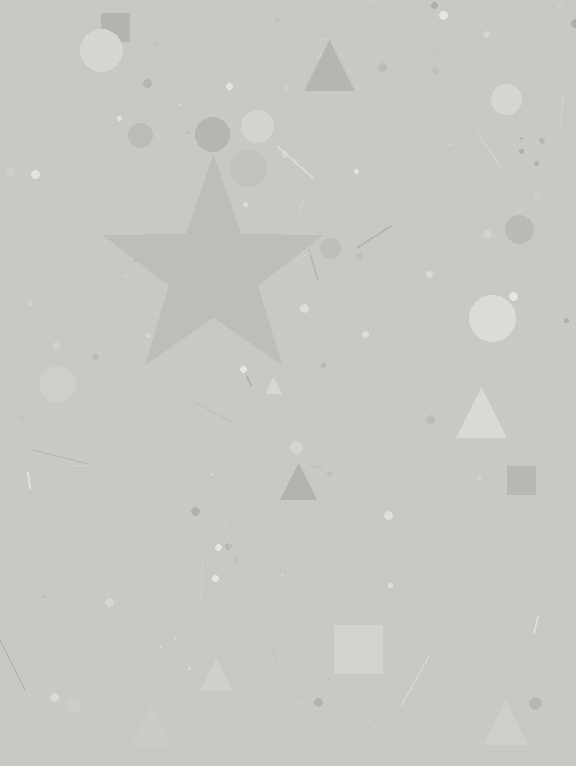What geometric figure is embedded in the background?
A star is embedded in the background.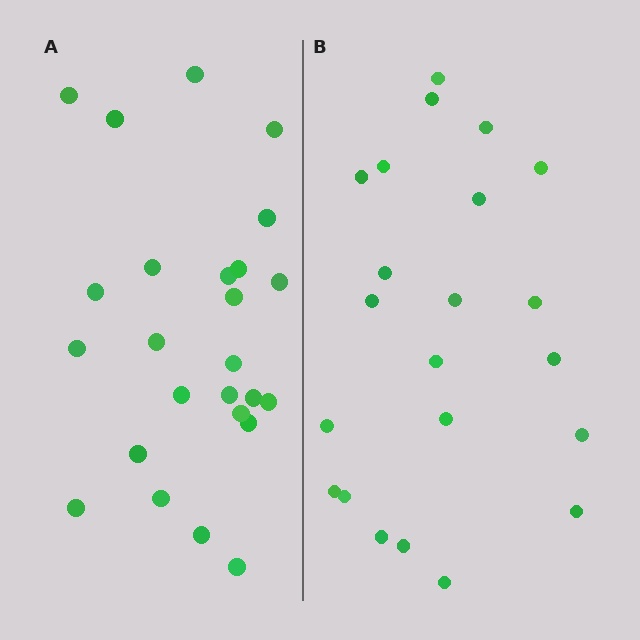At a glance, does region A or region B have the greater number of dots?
Region A (the left region) has more dots.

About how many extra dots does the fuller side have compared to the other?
Region A has just a few more — roughly 2 or 3 more dots than region B.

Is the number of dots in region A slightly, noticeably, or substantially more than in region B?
Region A has only slightly more — the two regions are fairly close. The ratio is roughly 1.1 to 1.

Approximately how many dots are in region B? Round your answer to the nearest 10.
About 20 dots. (The exact count is 22, which rounds to 20.)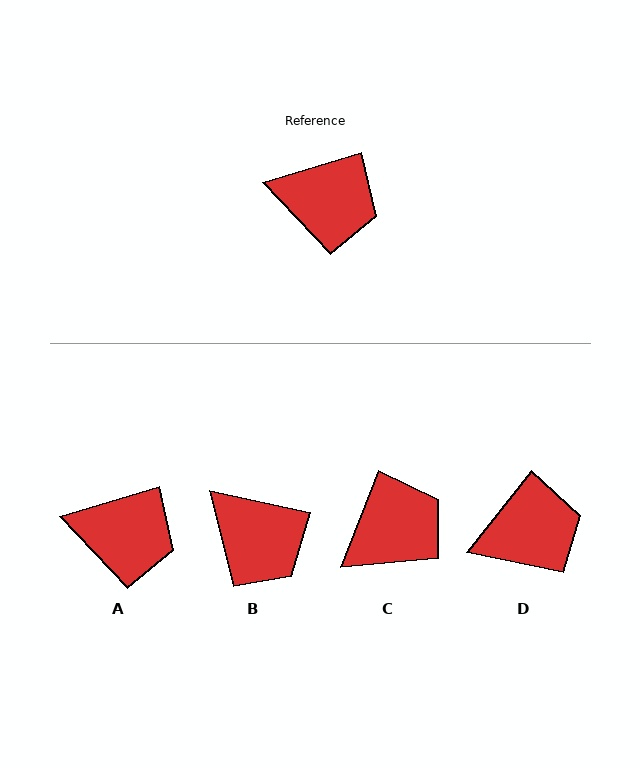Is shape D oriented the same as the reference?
No, it is off by about 35 degrees.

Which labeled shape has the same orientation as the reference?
A.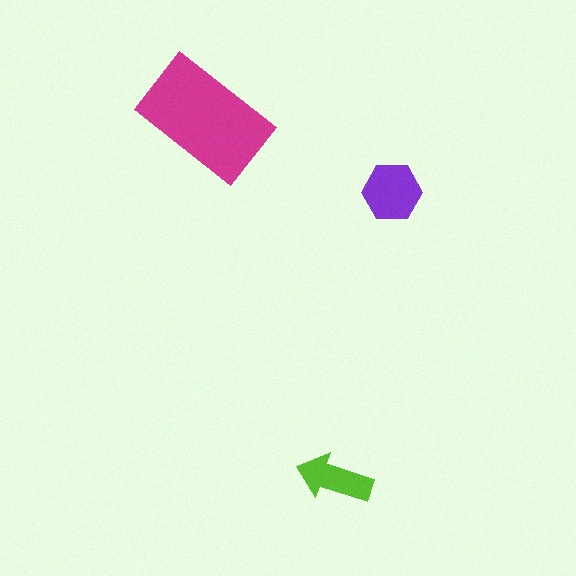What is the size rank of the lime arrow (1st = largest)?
3rd.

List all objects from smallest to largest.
The lime arrow, the purple hexagon, the magenta rectangle.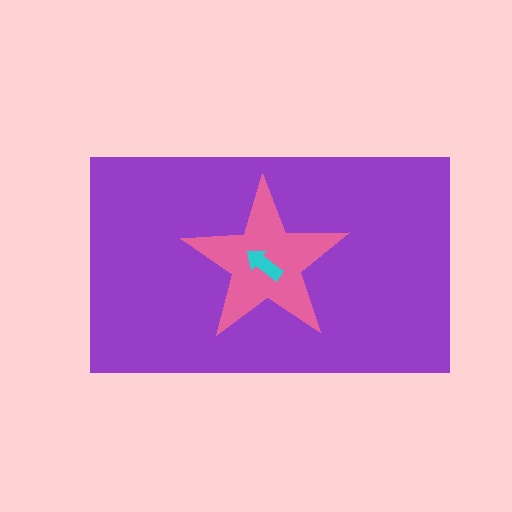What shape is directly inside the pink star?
The cyan arrow.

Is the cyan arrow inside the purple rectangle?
Yes.